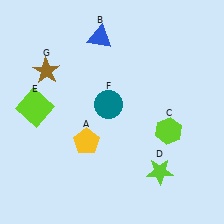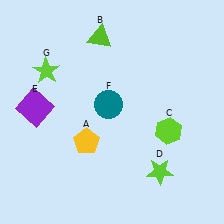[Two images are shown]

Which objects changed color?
B changed from blue to lime. E changed from lime to purple. G changed from brown to lime.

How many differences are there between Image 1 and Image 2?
There are 3 differences between the two images.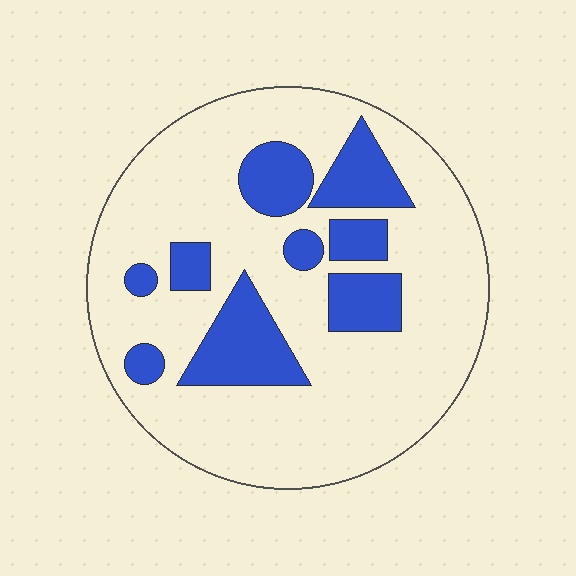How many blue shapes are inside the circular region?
9.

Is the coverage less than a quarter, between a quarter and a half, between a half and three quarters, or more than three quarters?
Less than a quarter.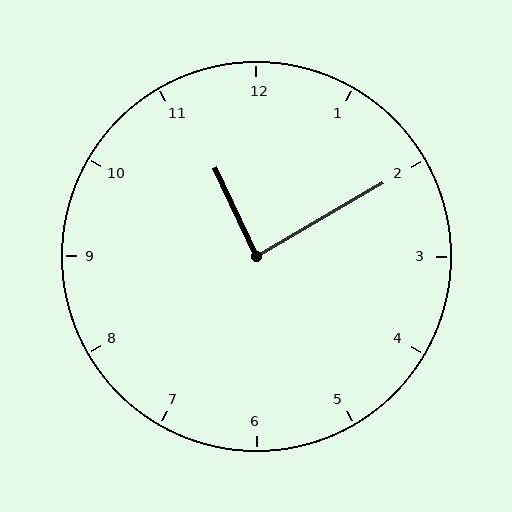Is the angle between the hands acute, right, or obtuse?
It is right.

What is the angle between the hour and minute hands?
Approximately 85 degrees.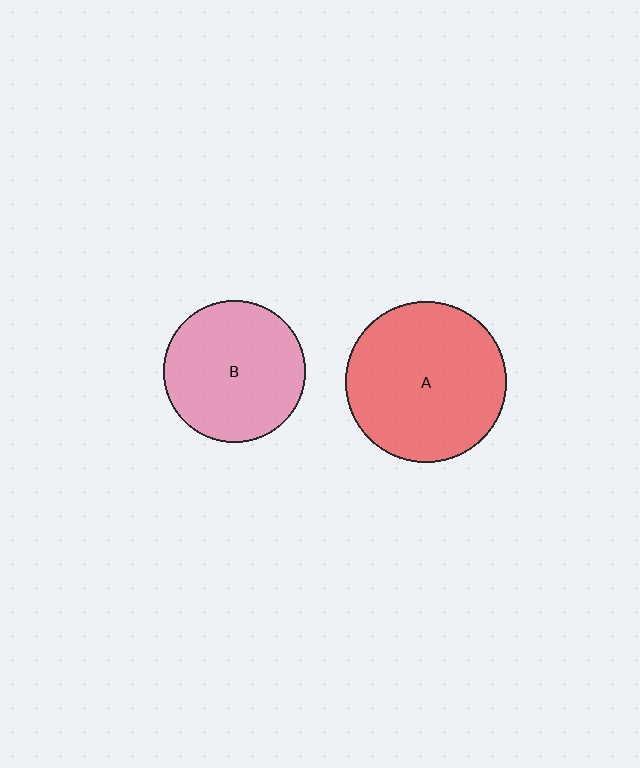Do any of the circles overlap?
No, none of the circles overlap.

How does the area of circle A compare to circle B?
Approximately 1.3 times.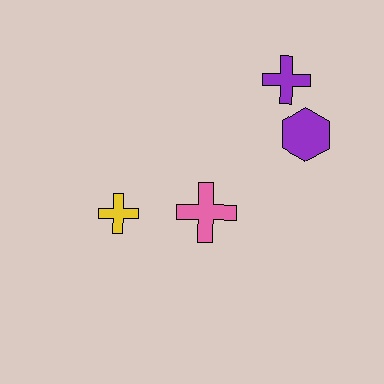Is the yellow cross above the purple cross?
No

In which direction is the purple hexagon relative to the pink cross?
The purple hexagon is to the right of the pink cross.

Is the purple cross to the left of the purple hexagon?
Yes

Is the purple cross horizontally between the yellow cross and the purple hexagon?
Yes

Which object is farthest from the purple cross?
The yellow cross is farthest from the purple cross.